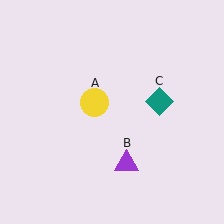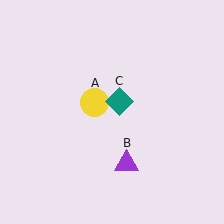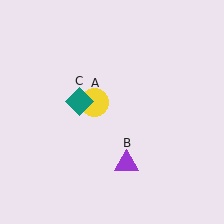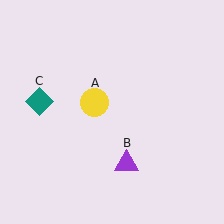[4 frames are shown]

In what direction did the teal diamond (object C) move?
The teal diamond (object C) moved left.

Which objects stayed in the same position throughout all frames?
Yellow circle (object A) and purple triangle (object B) remained stationary.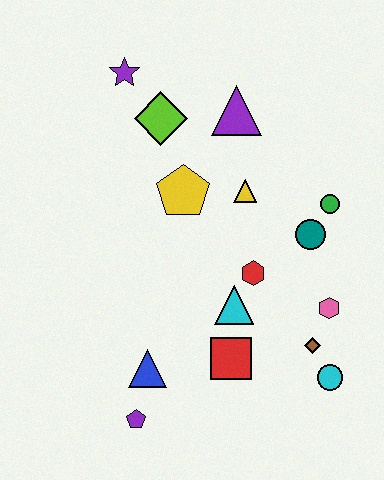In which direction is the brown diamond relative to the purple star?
The brown diamond is below the purple star.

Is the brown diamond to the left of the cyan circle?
Yes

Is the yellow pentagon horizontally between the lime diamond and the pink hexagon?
Yes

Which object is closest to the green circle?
The teal circle is closest to the green circle.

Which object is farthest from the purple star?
The cyan circle is farthest from the purple star.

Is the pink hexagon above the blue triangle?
Yes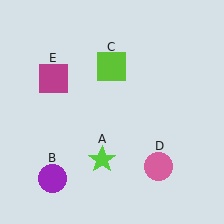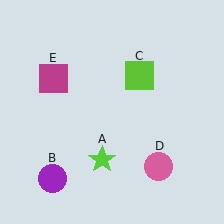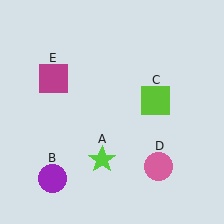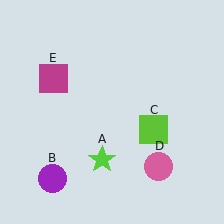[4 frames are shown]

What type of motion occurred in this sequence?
The lime square (object C) rotated clockwise around the center of the scene.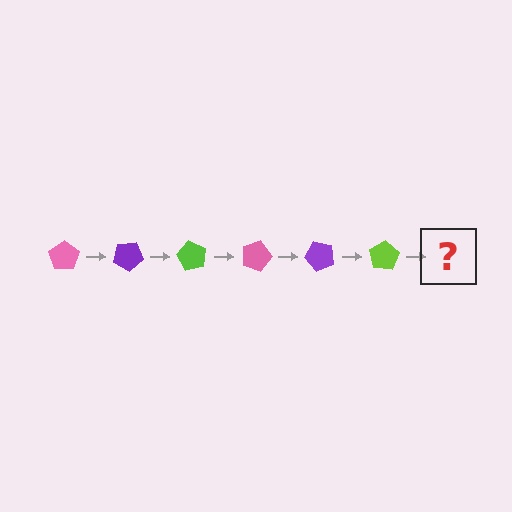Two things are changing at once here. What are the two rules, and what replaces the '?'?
The two rules are that it rotates 30 degrees each step and the color cycles through pink, purple, and lime. The '?' should be a pink pentagon, rotated 180 degrees from the start.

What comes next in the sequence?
The next element should be a pink pentagon, rotated 180 degrees from the start.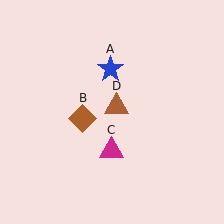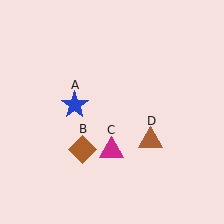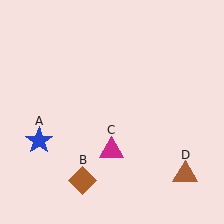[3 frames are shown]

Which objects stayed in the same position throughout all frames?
Magenta triangle (object C) remained stationary.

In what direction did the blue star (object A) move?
The blue star (object A) moved down and to the left.